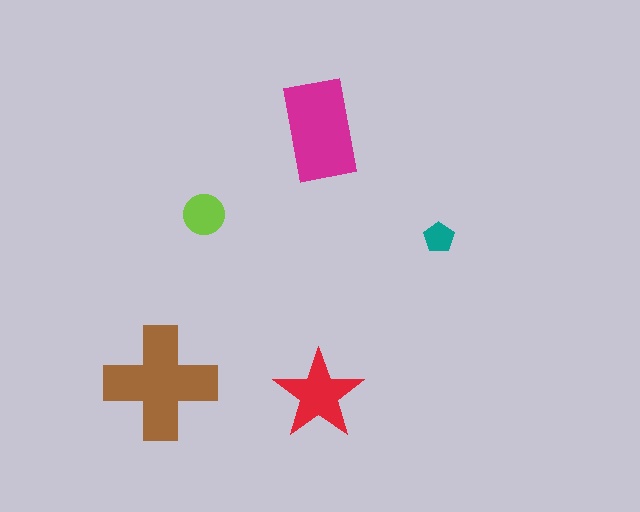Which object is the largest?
The brown cross.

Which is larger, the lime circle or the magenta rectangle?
The magenta rectangle.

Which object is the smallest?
The teal pentagon.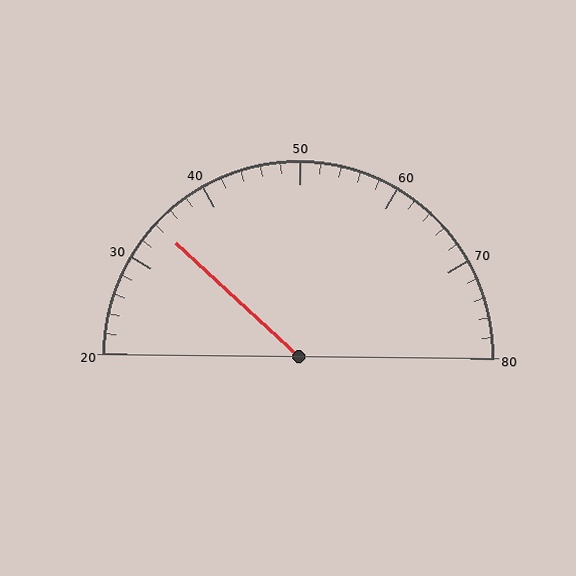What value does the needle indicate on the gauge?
The needle indicates approximately 34.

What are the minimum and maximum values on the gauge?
The gauge ranges from 20 to 80.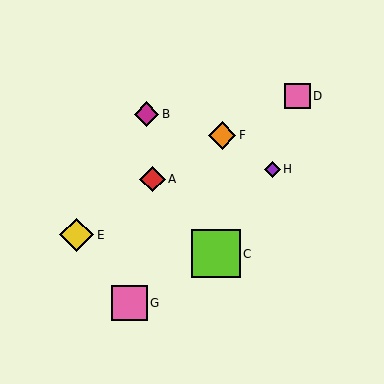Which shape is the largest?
The lime square (labeled C) is the largest.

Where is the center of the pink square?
The center of the pink square is at (297, 96).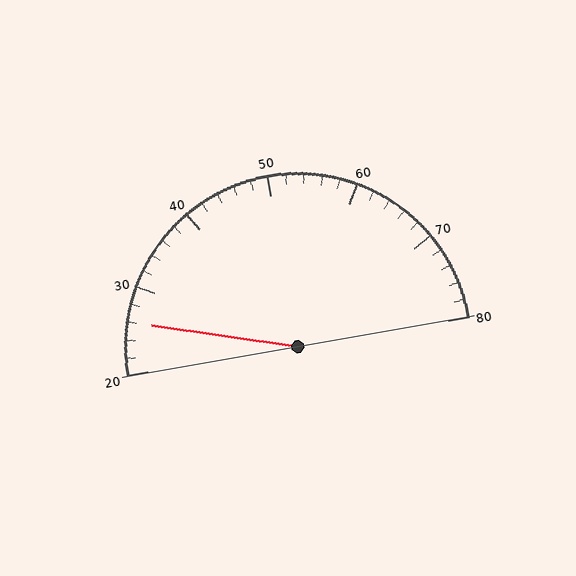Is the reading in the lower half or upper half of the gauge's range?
The reading is in the lower half of the range (20 to 80).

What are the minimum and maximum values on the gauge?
The gauge ranges from 20 to 80.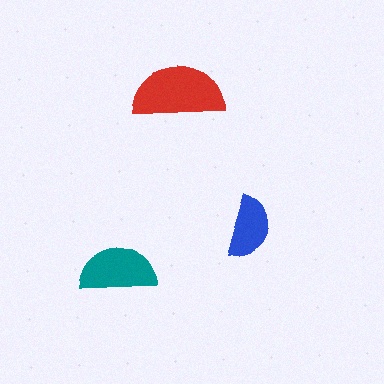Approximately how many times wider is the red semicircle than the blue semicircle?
About 1.5 times wider.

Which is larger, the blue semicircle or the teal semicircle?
The teal one.